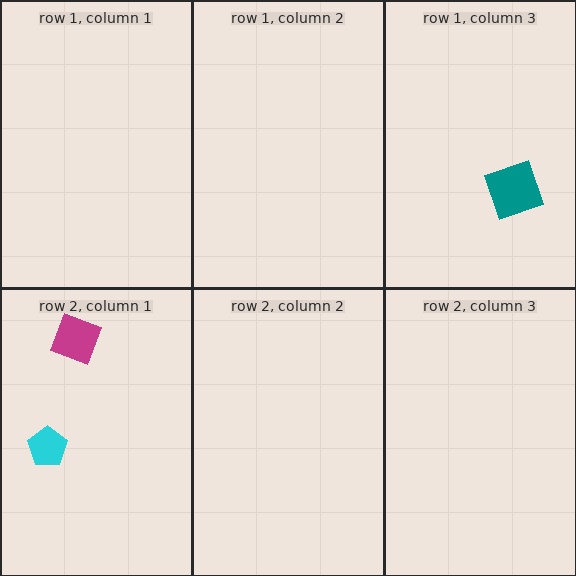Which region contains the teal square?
The row 1, column 3 region.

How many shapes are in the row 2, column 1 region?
2.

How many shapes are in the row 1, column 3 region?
1.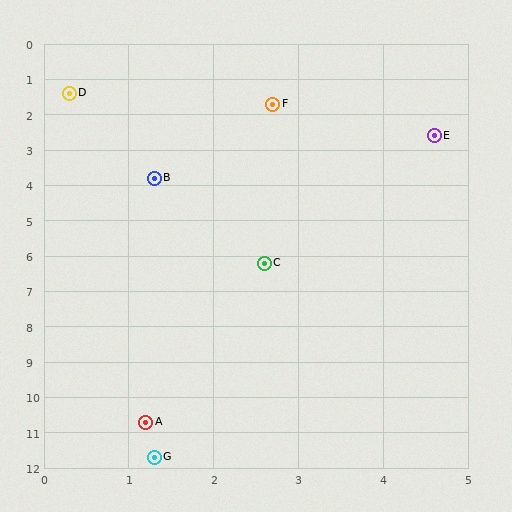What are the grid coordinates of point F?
Point F is at approximately (2.7, 1.7).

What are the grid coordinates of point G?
Point G is at approximately (1.3, 11.7).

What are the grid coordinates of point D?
Point D is at approximately (0.3, 1.4).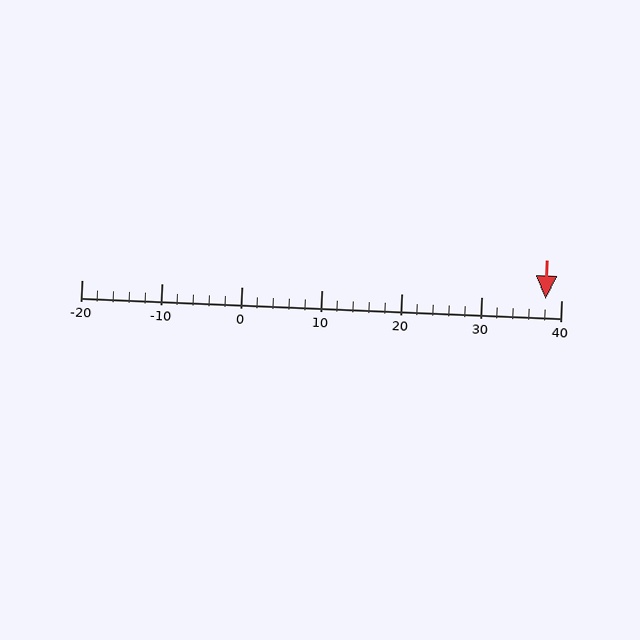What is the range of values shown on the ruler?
The ruler shows values from -20 to 40.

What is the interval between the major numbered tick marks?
The major tick marks are spaced 10 units apart.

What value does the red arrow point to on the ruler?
The red arrow points to approximately 38.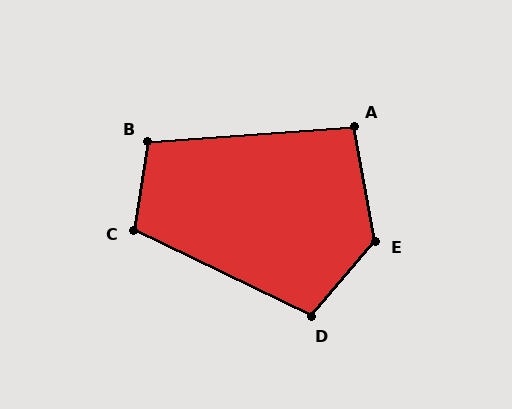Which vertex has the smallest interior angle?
A, at approximately 96 degrees.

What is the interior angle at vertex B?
Approximately 103 degrees (obtuse).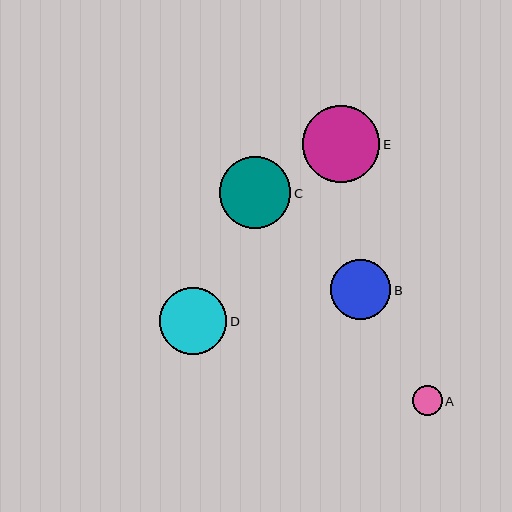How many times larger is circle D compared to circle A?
Circle D is approximately 2.3 times the size of circle A.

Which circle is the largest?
Circle E is the largest with a size of approximately 77 pixels.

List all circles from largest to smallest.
From largest to smallest: E, C, D, B, A.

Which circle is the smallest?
Circle A is the smallest with a size of approximately 30 pixels.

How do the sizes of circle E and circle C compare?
Circle E and circle C are approximately the same size.